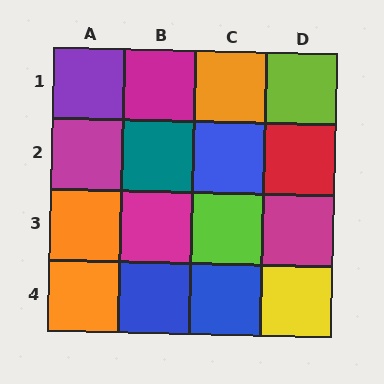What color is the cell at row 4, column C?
Blue.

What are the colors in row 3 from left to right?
Orange, magenta, lime, magenta.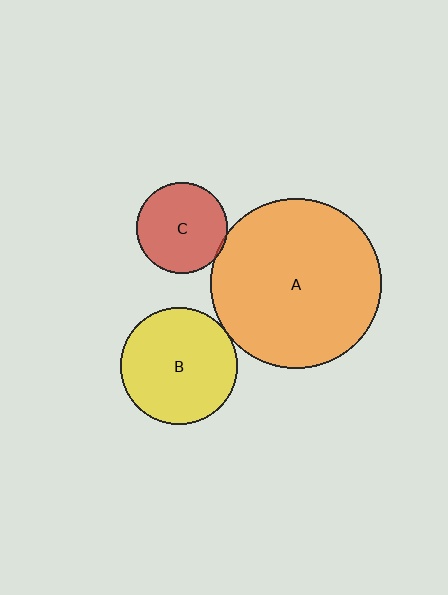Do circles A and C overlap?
Yes.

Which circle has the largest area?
Circle A (orange).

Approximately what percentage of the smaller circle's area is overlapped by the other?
Approximately 5%.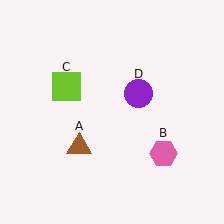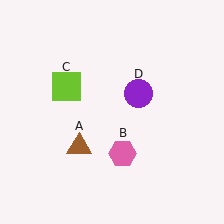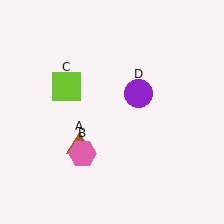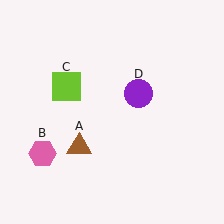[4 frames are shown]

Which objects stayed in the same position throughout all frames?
Brown triangle (object A) and lime square (object C) and purple circle (object D) remained stationary.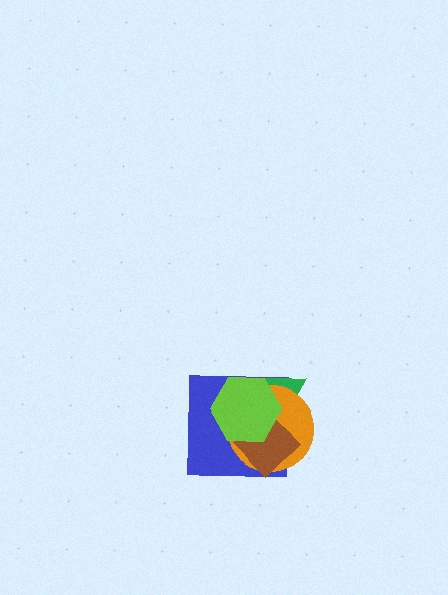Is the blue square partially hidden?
Yes, it is partially covered by another shape.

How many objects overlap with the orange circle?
4 objects overlap with the orange circle.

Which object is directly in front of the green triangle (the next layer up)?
The orange circle is directly in front of the green triangle.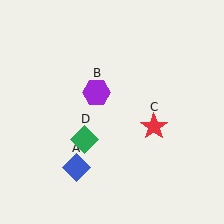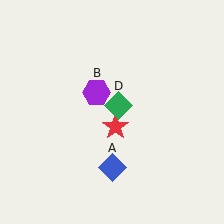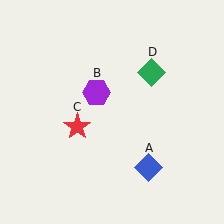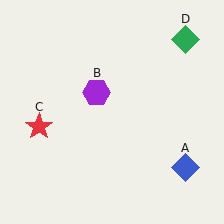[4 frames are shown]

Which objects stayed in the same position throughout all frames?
Purple hexagon (object B) remained stationary.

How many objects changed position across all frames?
3 objects changed position: blue diamond (object A), red star (object C), green diamond (object D).